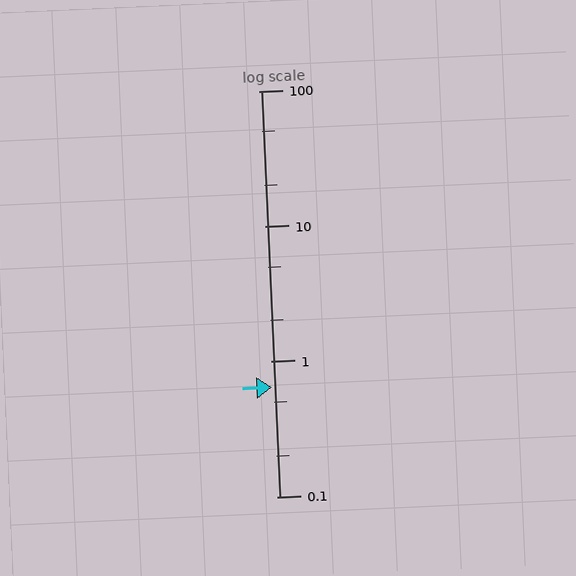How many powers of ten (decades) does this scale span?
The scale spans 3 decades, from 0.1 to 100.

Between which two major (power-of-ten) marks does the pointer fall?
The pointer is between 0.1 and 1.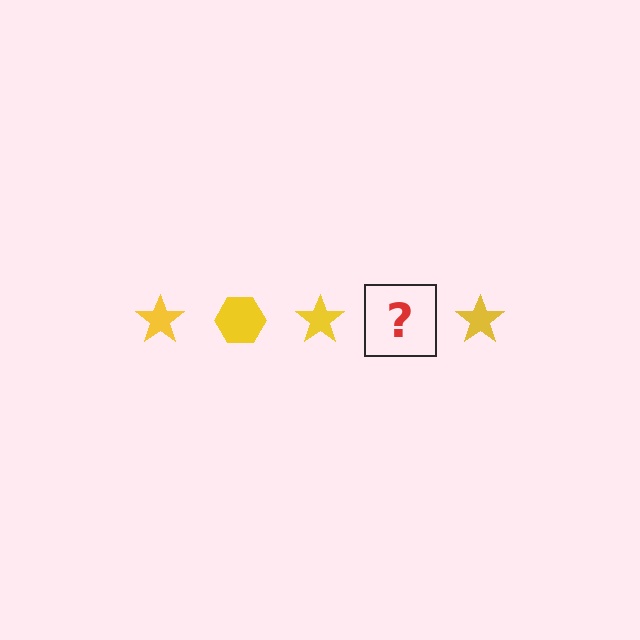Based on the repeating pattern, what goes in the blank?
The blank should be a yellow hexagon.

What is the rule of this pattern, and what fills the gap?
The rule is that the pattern cycles through star, hexagon shapes in yellow. The gap should be filled with a yellow hexagon.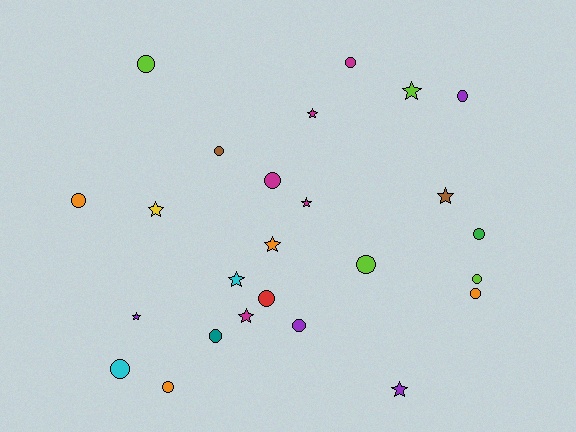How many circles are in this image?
There are 15 circles.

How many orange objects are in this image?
There are 4 orange objects.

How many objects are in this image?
There are 25 objects.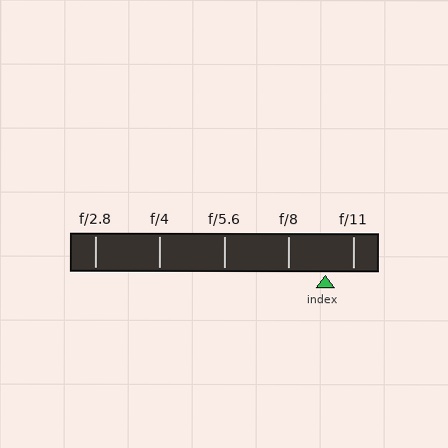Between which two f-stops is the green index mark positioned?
The index mark is between f/8 and f/11.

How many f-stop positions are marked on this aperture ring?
There are 5 f-stop positions marked.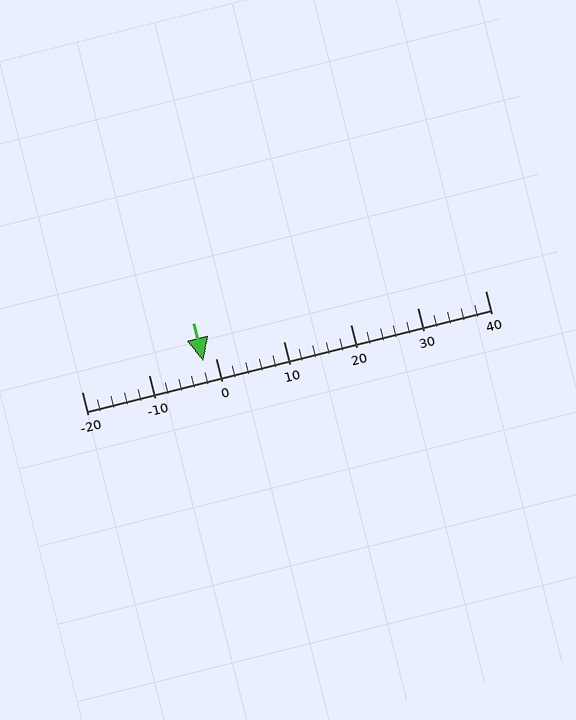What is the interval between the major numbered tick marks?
The major tick marks are spaced 10 units apart.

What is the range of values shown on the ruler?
The ruler shows values from -20 to 40.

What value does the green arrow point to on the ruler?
The green arrow points to approximately -2.